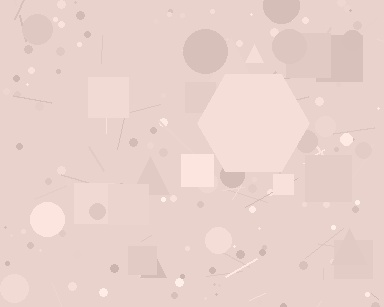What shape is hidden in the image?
A hexagon is hidden in the image.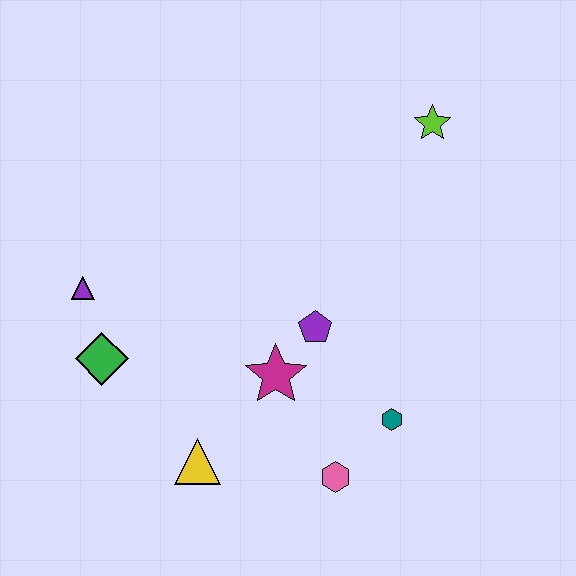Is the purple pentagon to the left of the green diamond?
No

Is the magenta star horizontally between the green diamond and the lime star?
Yes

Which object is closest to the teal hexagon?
The pink hexagon is closest to the teal hexagon.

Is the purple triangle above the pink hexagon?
Yes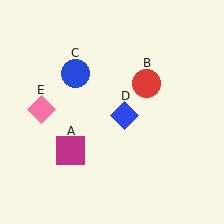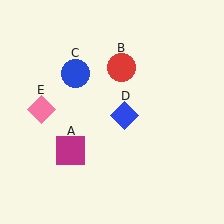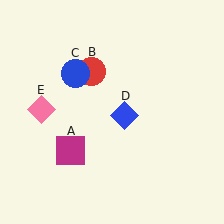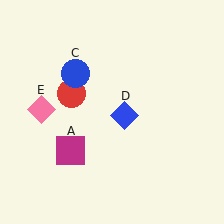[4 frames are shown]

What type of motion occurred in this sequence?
The red circle (object B) rotated counterclockwise around the center of the scene.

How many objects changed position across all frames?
1 object changed position: red circle (object B).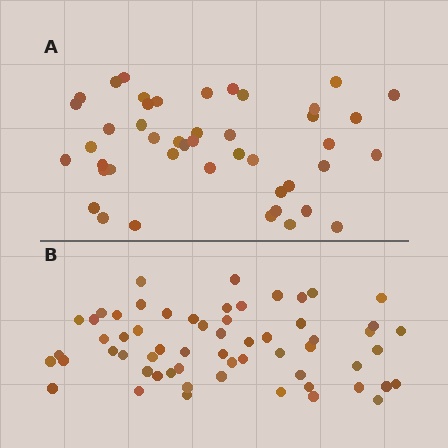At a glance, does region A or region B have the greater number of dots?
Region B (the bottom region) has more dots.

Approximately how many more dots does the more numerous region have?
Region B has approximately 15 more dots than region A.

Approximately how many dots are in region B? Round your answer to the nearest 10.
About 60 dots.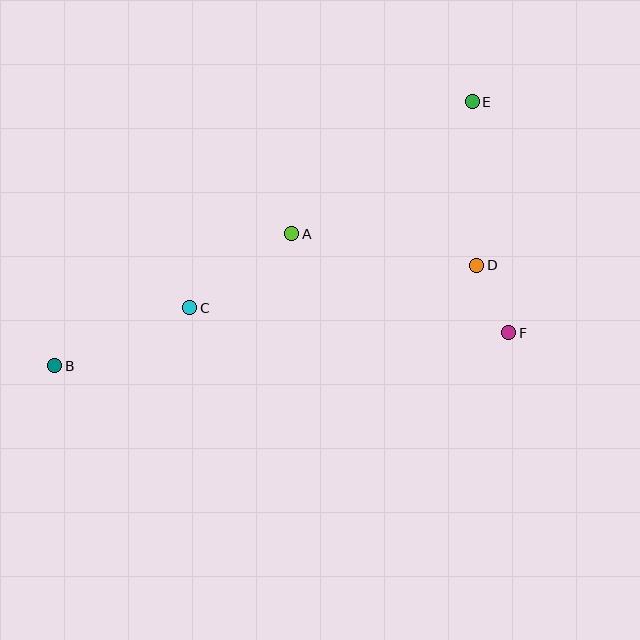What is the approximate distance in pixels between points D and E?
The distance between D and E is approximately 163 pixels.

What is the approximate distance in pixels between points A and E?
The distance between A and E is approximately 224 pixels.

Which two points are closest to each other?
Points D and F are closest to each other.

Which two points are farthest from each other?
Points B and E are farthest from each other.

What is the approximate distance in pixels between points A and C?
The distance between A and C is approximately 126 pixels.